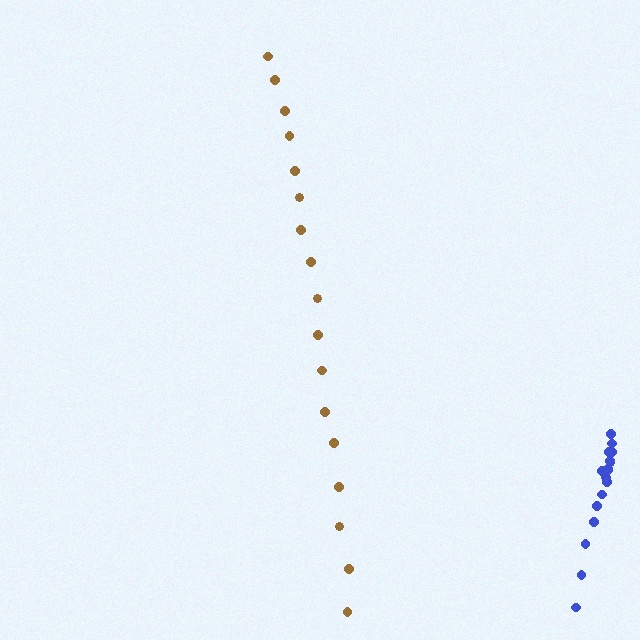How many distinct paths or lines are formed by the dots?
There are 2 distinct paths.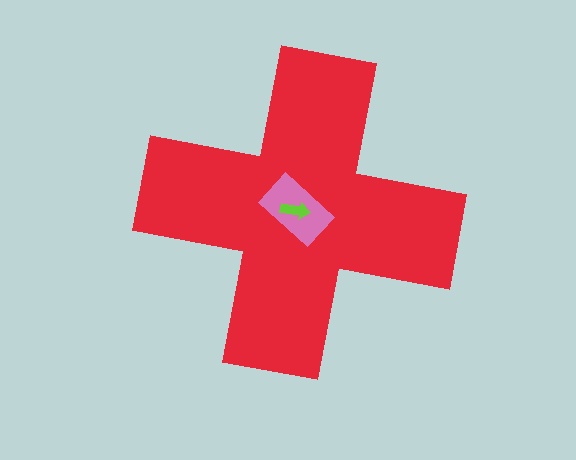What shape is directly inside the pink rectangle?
The lime arrow.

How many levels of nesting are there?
3.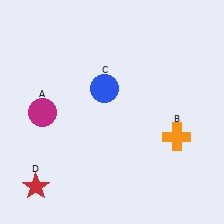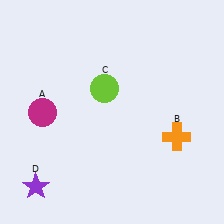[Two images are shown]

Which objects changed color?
C changed from blue to lime. D changed from red to purple.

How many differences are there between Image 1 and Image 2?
There are 2 differences between the two images.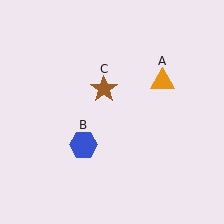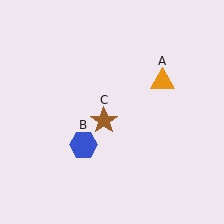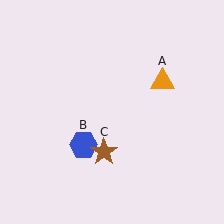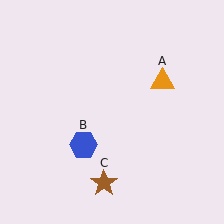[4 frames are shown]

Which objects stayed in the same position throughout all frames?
Orange triangle (object A) and blue hexagon (object B) remained stationary.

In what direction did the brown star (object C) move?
The brown star (object C) moved down.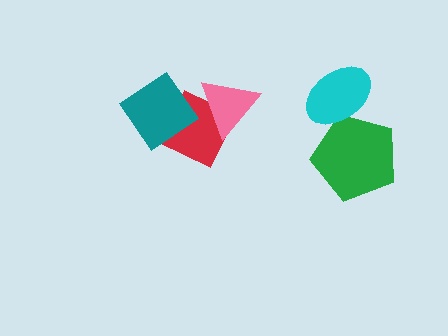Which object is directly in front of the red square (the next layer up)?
The teal diamond is directly in front of the red square.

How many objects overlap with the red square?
2 objects overlap with the red square.